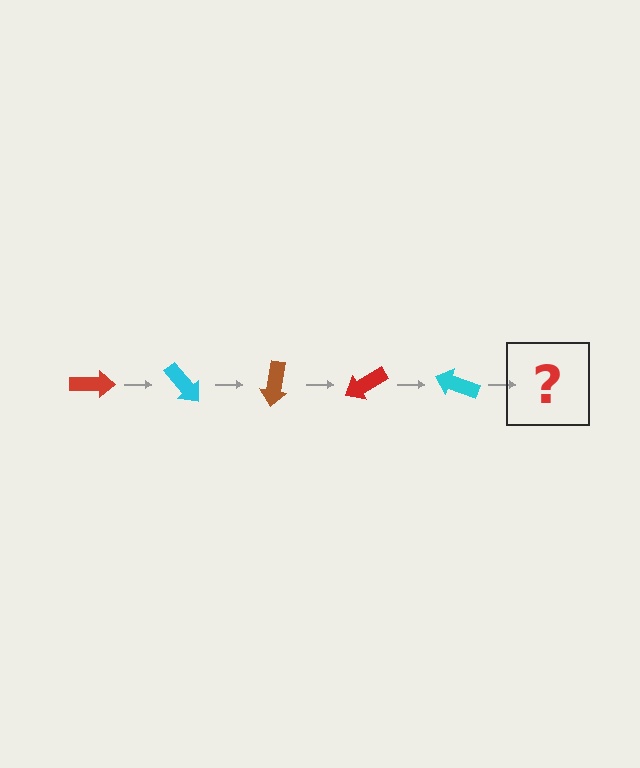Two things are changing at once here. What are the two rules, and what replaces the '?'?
The two rules are that it rotates 50 degrees each step and the color cycles through red, cyan, and brown. The '?' should be a brown arrow, rotated 250 degrees from the start.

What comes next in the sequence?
The next element should be a brown arrow, rotated 250 degrees from the start.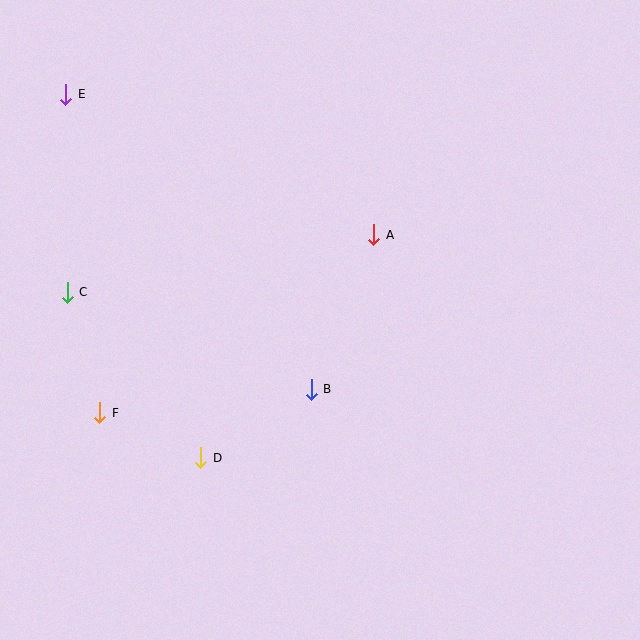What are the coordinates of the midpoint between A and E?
The midpoint between A and E is at (220, 165).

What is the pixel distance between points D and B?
The distance between D and B is 130 pixels.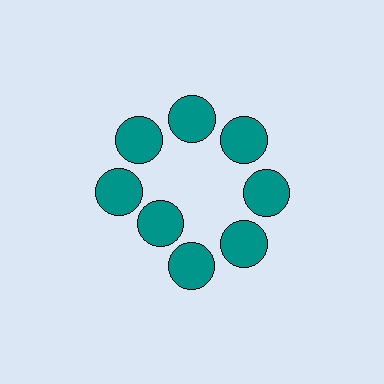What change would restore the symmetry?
The symmetry would be restored by moving it outward, back onto the ring so that all 8 circles sit at equal angles and equal distance from the center.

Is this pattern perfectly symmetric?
No. The 8 teal circles are arranged in a ring, but one element near the 8 o'clock position is pulled inward toward the center, breaking the 8-fold rotational symmetry.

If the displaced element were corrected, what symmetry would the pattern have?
It would have 8-fold rotational symmetry — the pattern would map onto itself every 45 degrees.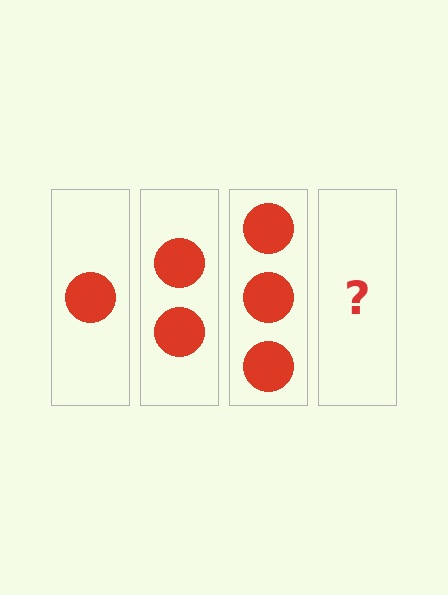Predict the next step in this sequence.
The next step is 4 circles.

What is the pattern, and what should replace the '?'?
The pattern is that each step adds one more circle. The '?' should be 4 circles.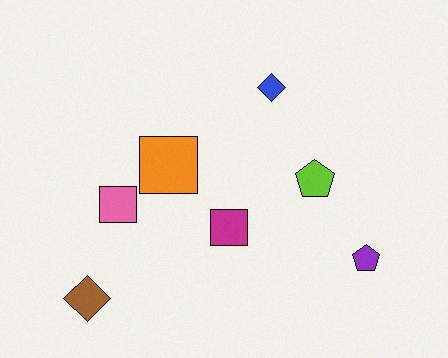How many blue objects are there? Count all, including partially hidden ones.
There is 1 blue object.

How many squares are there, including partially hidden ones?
There are 3 squares.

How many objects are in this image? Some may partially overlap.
There are 7 objects.